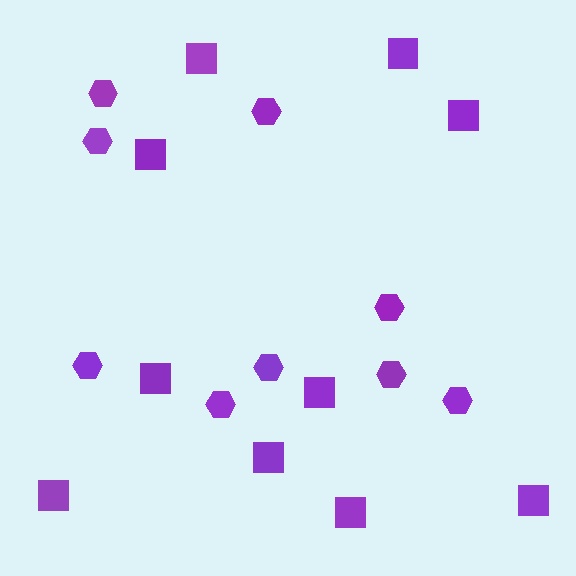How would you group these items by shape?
There are 2 groups: one group of hexagons (9) and one group of squares (10).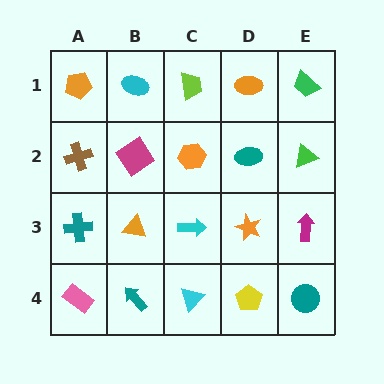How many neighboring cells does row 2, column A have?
3.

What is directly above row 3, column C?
An orange hexagon.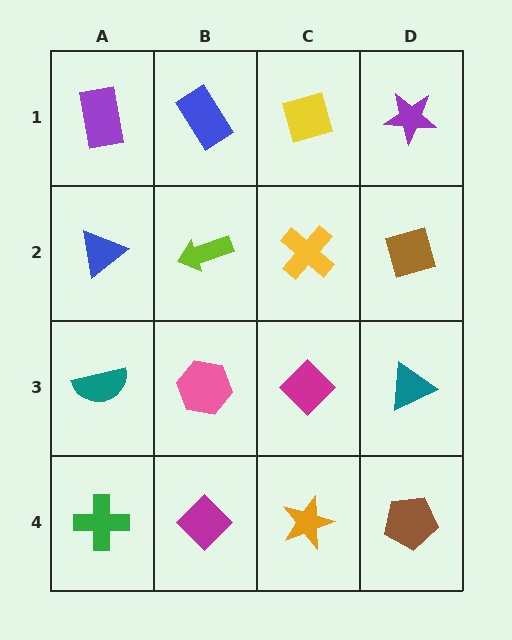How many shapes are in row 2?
4 shapes.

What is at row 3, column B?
A pink hexagon.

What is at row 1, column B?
A blue rectangle.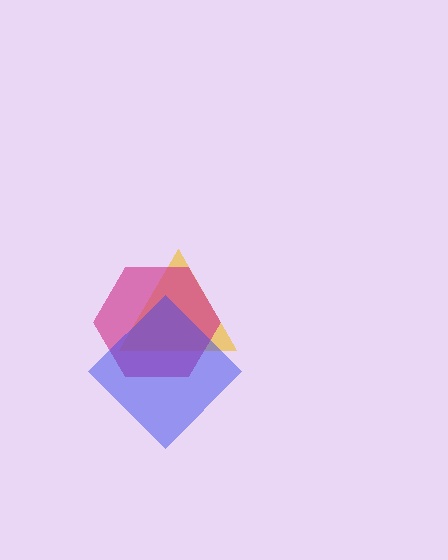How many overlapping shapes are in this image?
There are 3 overlapping shapes in the image.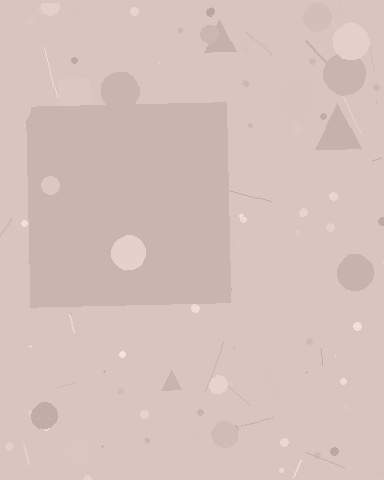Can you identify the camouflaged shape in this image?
The camouflaged shape is a square.